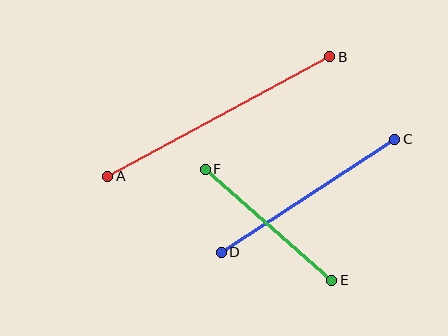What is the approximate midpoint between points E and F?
The midpoint is at approximately (269, 225) pixels.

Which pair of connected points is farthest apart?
Points A and B are farthest apart.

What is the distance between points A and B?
The distance is approximately 252 pixels.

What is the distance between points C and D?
The distance is approximately 207 pixels.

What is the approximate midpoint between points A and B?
The midpoint is at approximately (219, 116) pixels.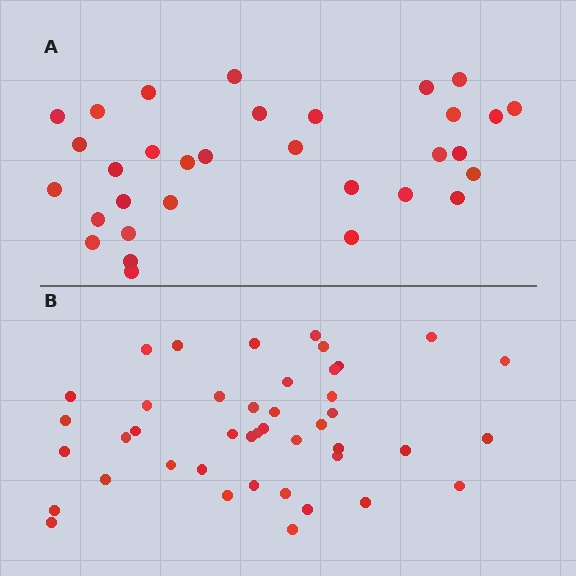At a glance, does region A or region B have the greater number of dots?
Region B (the bottom region) has more dots.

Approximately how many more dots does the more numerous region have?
Region B has roughly 12 or so more dots than region A.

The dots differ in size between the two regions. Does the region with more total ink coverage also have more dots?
No. Region A has more total ink coverage because its dots are larger, but region B actually contains more individual dots. Total area can be misleading — the number of items is what matters here.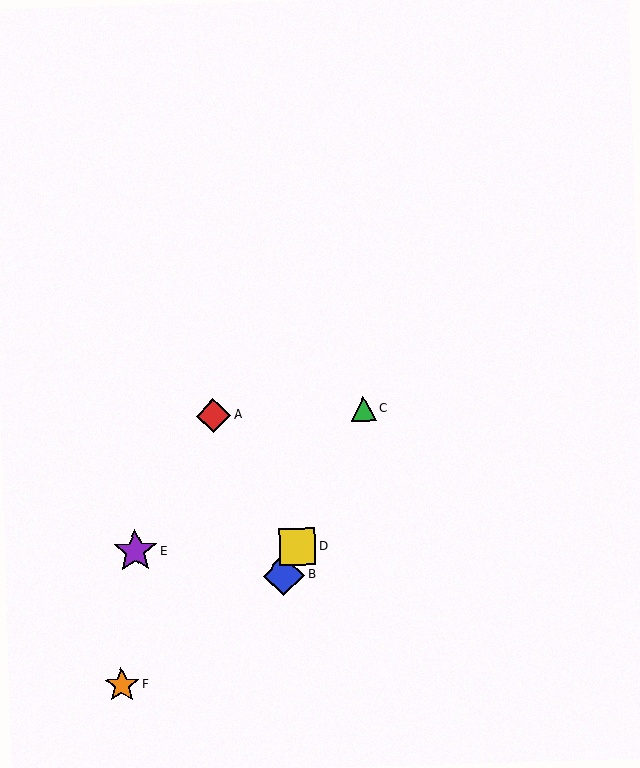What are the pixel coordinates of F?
Object F is at (122, 685).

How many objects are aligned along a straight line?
3 objects (B, C, D) are aligned along a straight line.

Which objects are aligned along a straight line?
Objects B, C, D are aligned along a straight line.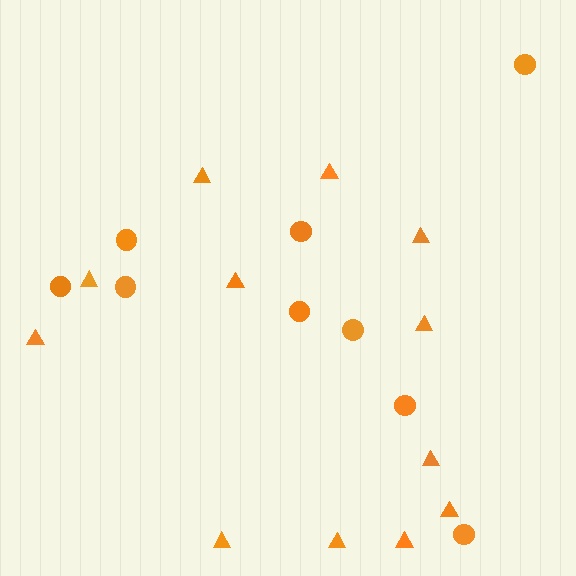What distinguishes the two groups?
There are 2 groups: one group of circles (9) and one group of triangles (12).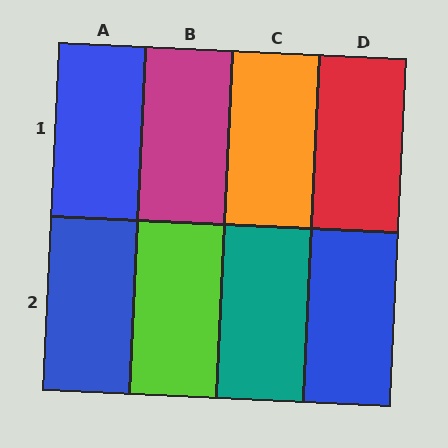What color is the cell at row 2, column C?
Teal.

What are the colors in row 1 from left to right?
Blue, magenta, orange, red.